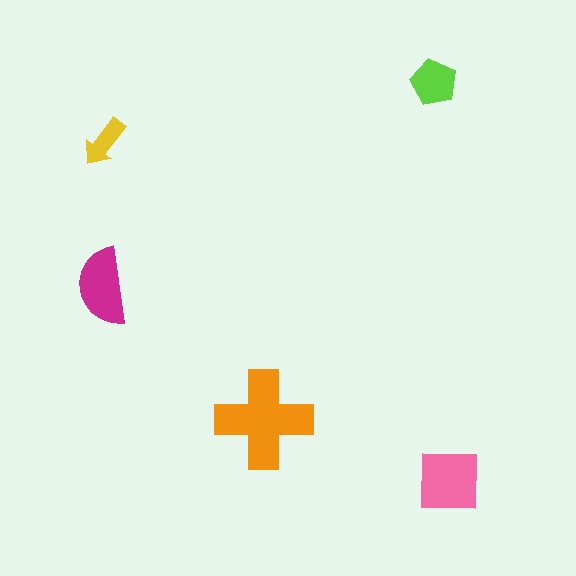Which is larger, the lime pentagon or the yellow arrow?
The lime pentagon.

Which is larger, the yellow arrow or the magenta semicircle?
The magenta semicircle.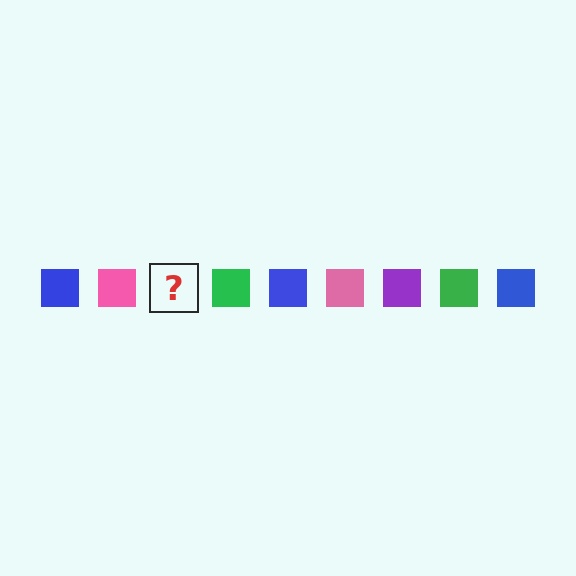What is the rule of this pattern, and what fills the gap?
The rule is that the pattern cycles through blue, pink, purple, green squares. The gap should be filled with a purple square.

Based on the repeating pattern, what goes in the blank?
The blank should be a purple square.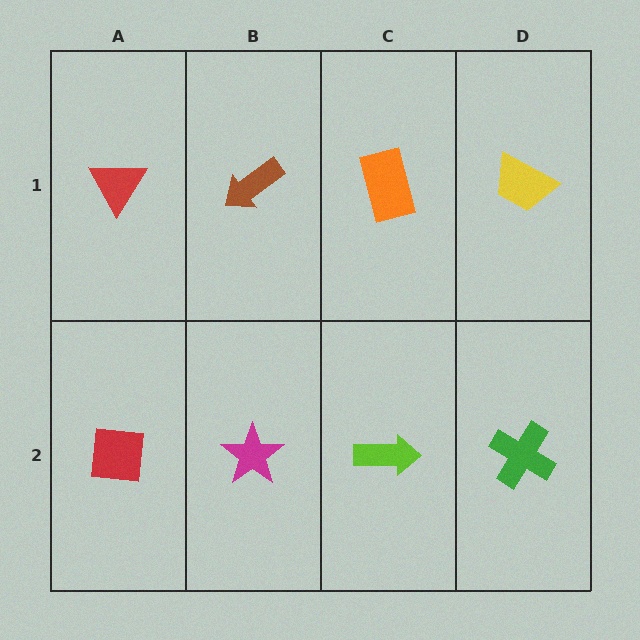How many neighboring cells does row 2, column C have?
3.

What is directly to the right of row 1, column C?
A yellow trapezoid.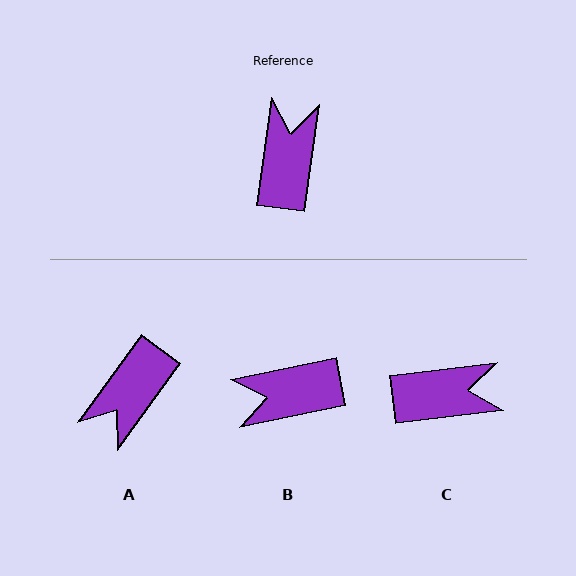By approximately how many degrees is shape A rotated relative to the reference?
Approximately 152 degrees counter-clockwise.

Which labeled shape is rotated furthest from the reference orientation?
A, about 152 degrees away.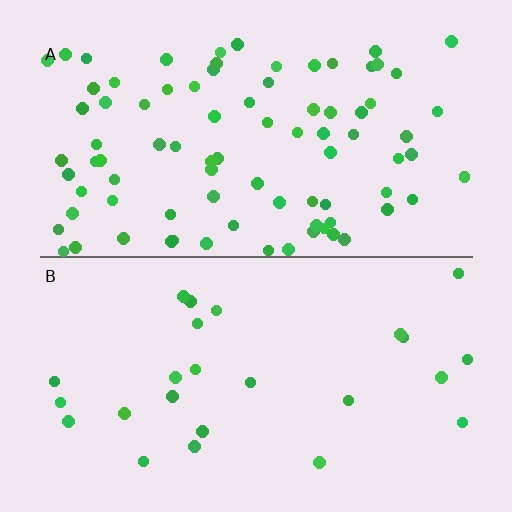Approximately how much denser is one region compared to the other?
Approximately 3.5× — region A over region B.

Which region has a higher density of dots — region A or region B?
A (the top).